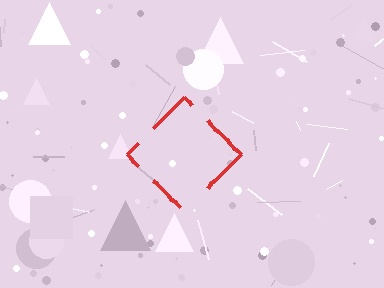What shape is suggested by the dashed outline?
The dashed outline suggests a diamond.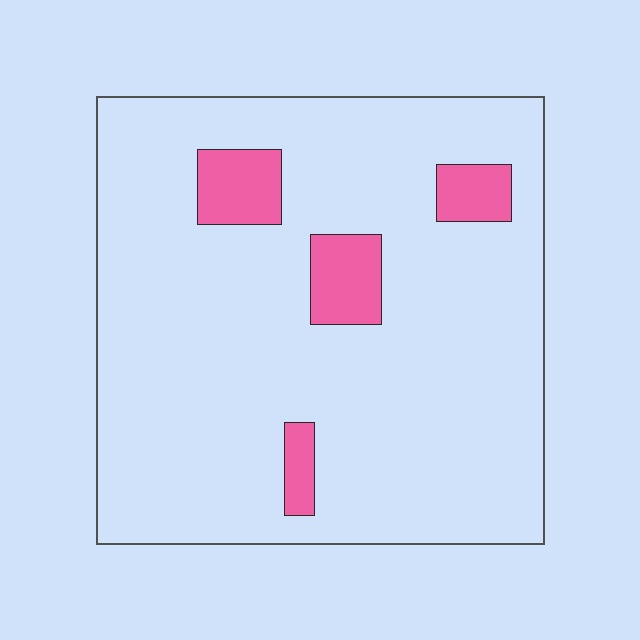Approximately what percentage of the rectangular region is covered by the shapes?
Approximately 10%.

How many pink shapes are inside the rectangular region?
4.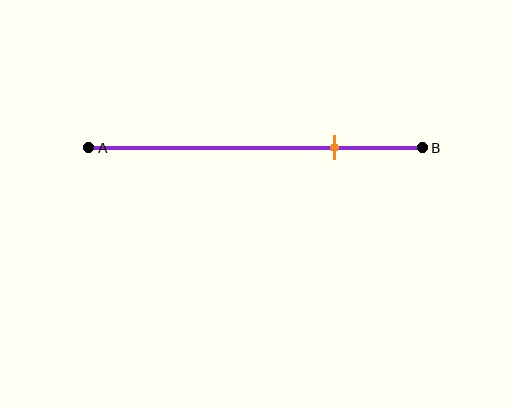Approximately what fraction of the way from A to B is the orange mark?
The orange mark is approximately 75% of the way from A to B.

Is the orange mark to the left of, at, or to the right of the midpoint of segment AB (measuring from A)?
The orange mark is to the right of the midpoint of segment AB.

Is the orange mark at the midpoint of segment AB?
No, the mark is at about 75% from A, not at the 50% midpoint.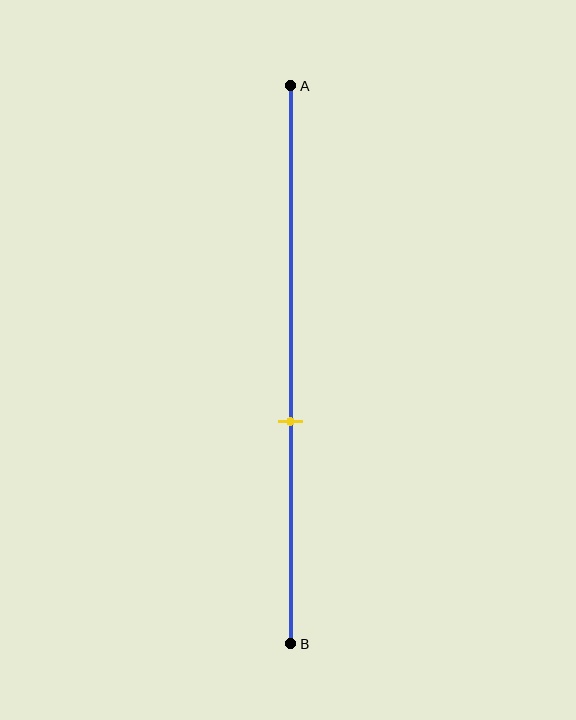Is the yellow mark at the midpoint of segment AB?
No, the mark is at about 60% from A, not at the 50% midpoint.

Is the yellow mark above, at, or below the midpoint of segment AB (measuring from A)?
The yellow mark is below the midpoint of segment AB.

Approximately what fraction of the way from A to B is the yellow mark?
The yellow mark is approximately 60% of the way from A to B.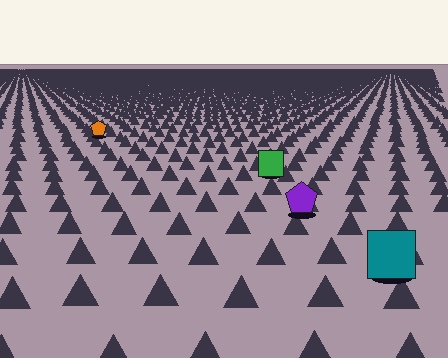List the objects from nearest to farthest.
From nearest to farthest: the teal square, the purple pentagon, the green square, the orange pentagon.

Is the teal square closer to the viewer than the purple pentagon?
Yes. The teal square is closer — you can tell from the texture gradient: the ground texture is coarser near it.